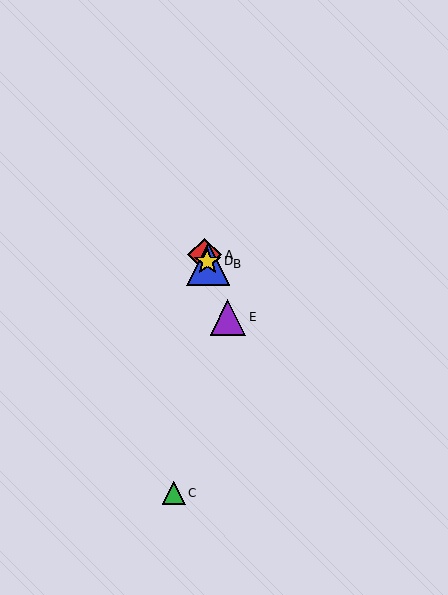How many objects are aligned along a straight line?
4 objects (A, B, D, E) are aligned along a straight line.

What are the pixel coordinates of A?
Object A is at (205, 255).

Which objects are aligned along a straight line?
Objects A, B, D, E are aligned along a straight line.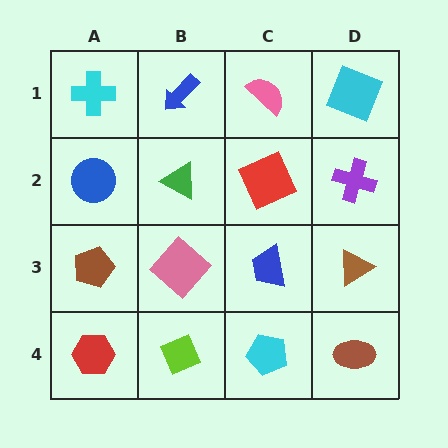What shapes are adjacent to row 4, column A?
A brown pentagon (row 3, column A), a lime diamond (row 4, column B).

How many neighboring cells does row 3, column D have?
3.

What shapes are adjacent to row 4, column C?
A blue trapezoid (row 3, column C), a lime diamond (row 4, column B), a brown ellipse (row 4, column D).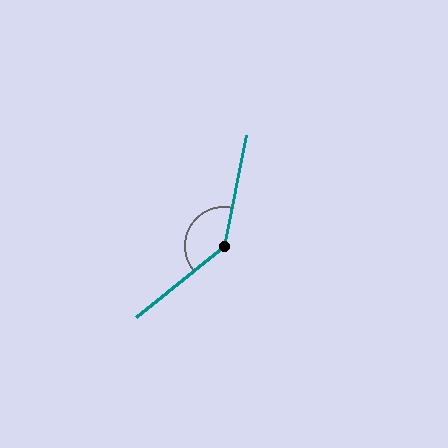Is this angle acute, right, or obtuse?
It is obtuse.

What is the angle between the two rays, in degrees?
Approximately 141 degrees.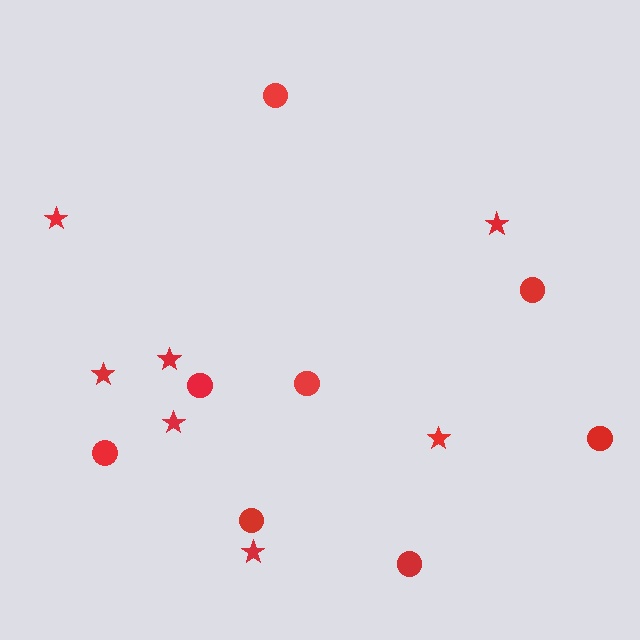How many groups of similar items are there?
There are 2 groups: one group of circles (8) and one group of stars (7).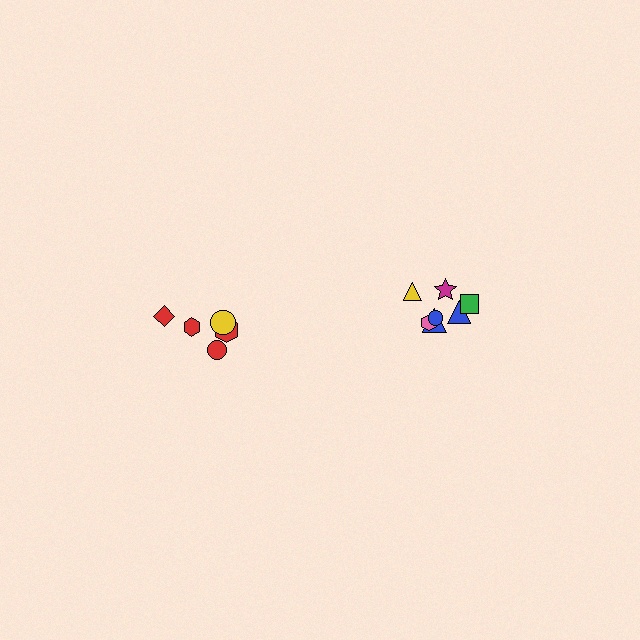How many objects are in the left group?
There are 5 objects.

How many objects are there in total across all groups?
There are 12 objects.